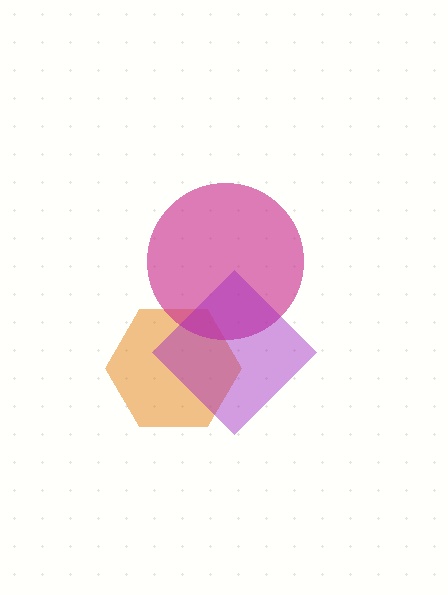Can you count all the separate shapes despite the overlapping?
Yes, there are 3 separate shapes.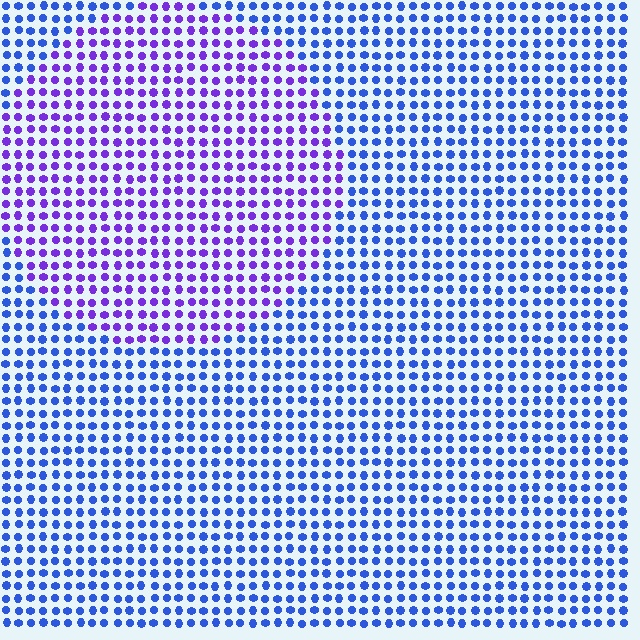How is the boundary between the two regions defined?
The boundary is defined purely by a slight shift in hue (about 41 degrees). Spacing, size, and orientation are identical on both sides.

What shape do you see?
I see a circle.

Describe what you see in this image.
The image is filled with small blue elements in a uniform arrangement. A circle-shaped region is visible where the elements are tinted to a slightly different hue, forming a subtle color boundary.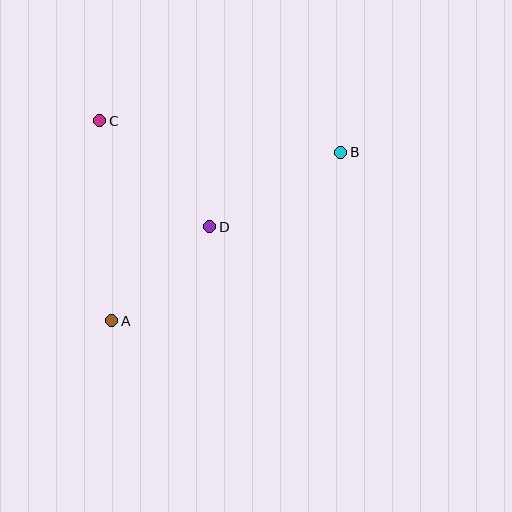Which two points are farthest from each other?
Points A and B are farthest from each other.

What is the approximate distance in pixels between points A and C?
The distance between A and C is approximately 200 pixels.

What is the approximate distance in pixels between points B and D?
The distance between B and D is approximately 151 pixels.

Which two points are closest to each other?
Points A and D are closest to each other.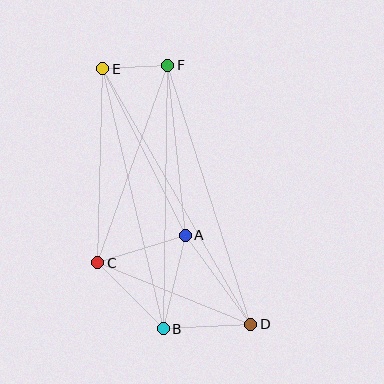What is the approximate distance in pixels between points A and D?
The distance between A and D is approximately 110 pixels.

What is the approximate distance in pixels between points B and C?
The distance between B and C is approximately 93 pixels.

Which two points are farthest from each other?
Points D and E are farthest from each other.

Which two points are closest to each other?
Points E and F are closest to each other.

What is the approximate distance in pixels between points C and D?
The distance between C and D is approximately 165 pixels.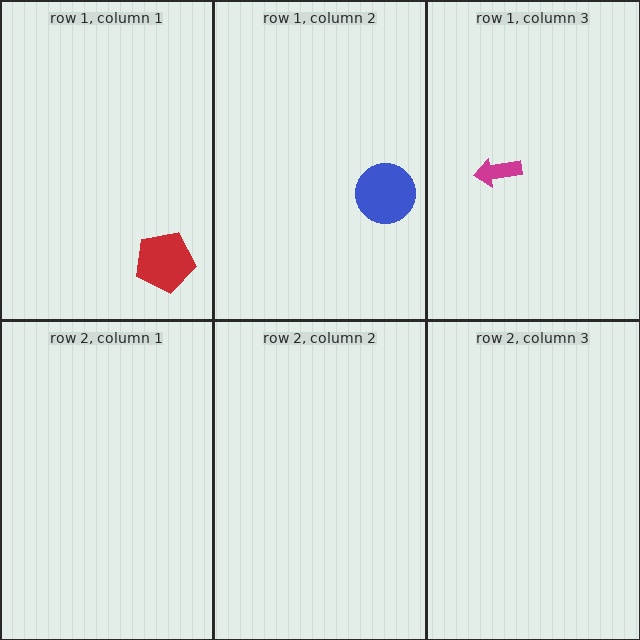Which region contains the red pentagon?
The row 1, column 1 region.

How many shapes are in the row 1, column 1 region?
1.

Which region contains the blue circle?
The row 1, column 2 region.